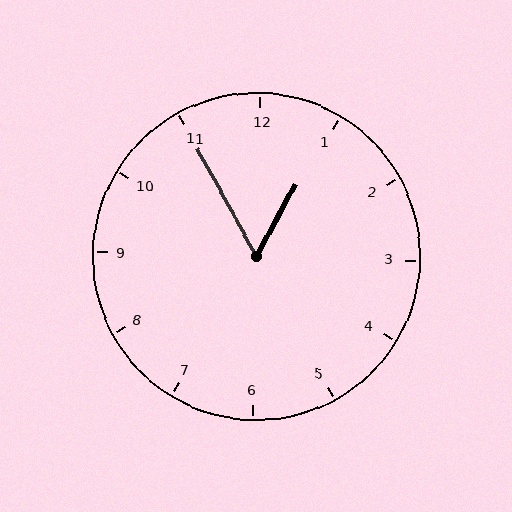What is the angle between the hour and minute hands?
Approximately 58 degrees.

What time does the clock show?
12:55.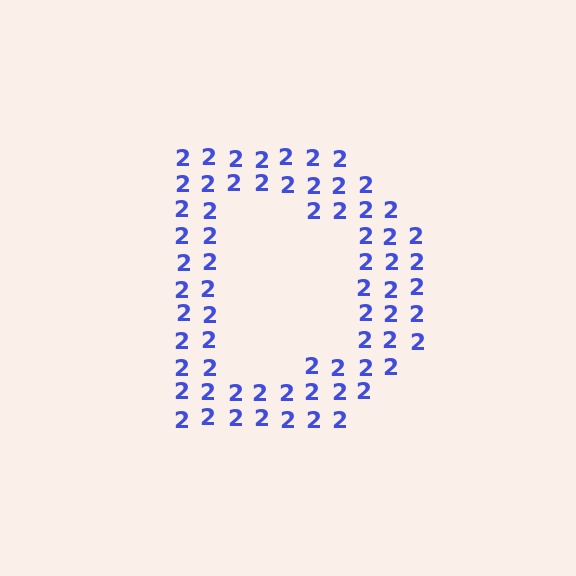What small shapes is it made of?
It is made of small digit 2's.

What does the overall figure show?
The overall figure shows the letter D.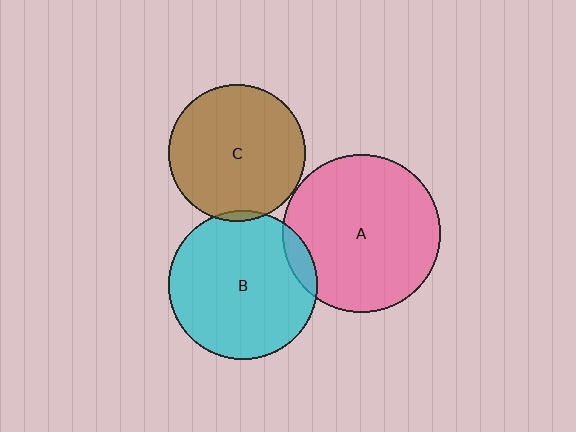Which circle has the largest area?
Circle A (pink).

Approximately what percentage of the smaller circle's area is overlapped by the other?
Approximately 5%.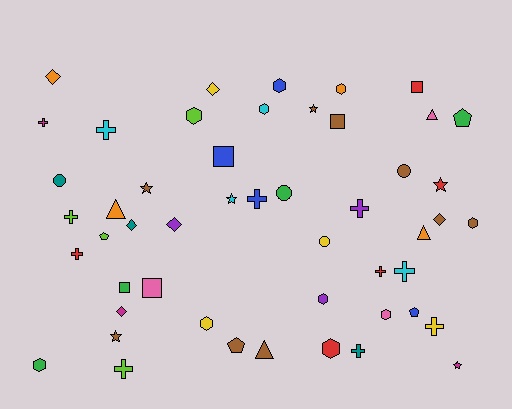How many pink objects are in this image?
There are 3 pink objects.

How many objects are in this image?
There are 50 objects.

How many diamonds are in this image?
There are 6 diamonds.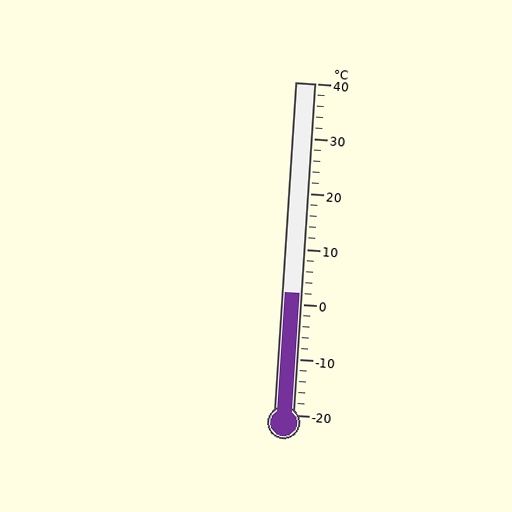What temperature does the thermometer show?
The thermometer shows approximately 2°C.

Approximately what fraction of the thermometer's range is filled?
The thermometer is filled to approximately 35% of its range.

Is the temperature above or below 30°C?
The temperature is below 30°C.